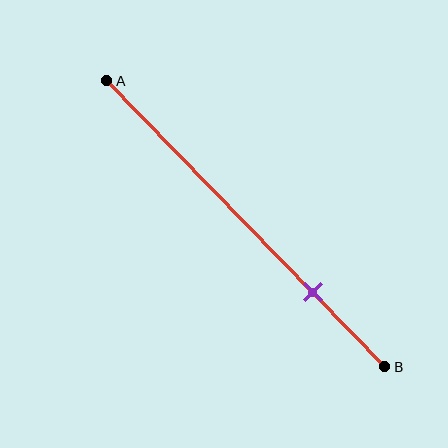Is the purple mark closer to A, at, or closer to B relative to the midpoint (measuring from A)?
The purple mark is closer to point B than the midpoint of segment AB.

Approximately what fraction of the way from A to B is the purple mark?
The purple mark is approximately 75% of the way from A to B.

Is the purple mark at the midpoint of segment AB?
No, the mark is at about 75% from A, not at the 50% midpoint.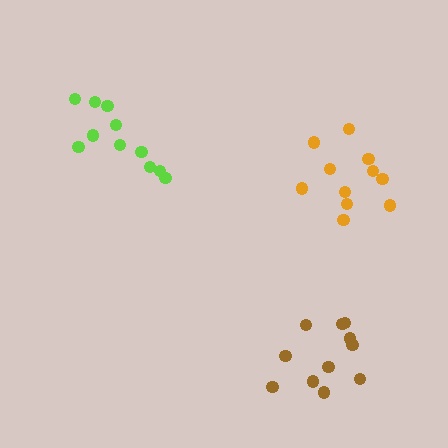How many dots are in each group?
Group 1: 11 dots, Group 2: 11 dots, Group 3: 11 dots (33 total).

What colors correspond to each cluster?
The clusters are colored: lime, orange, brown.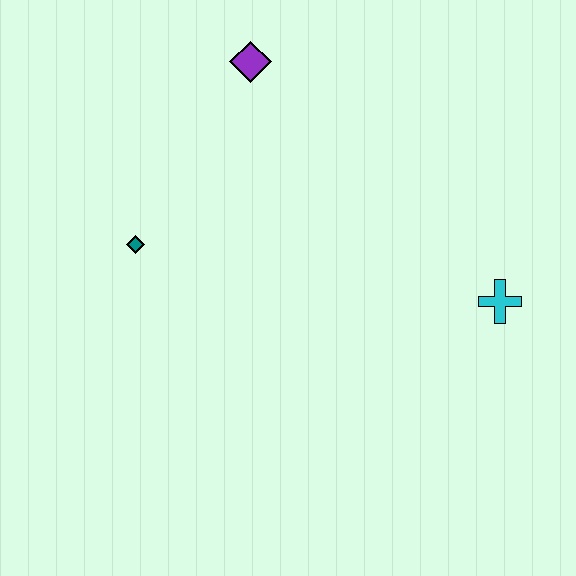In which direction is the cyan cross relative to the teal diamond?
The cyan cross is to the right of the teal diamond.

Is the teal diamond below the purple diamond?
Yes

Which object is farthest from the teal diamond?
The cyan cross is farthest from the teal diamond.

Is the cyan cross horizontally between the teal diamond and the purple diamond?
No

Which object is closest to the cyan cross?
The purple diamond is closest to the cyan cross.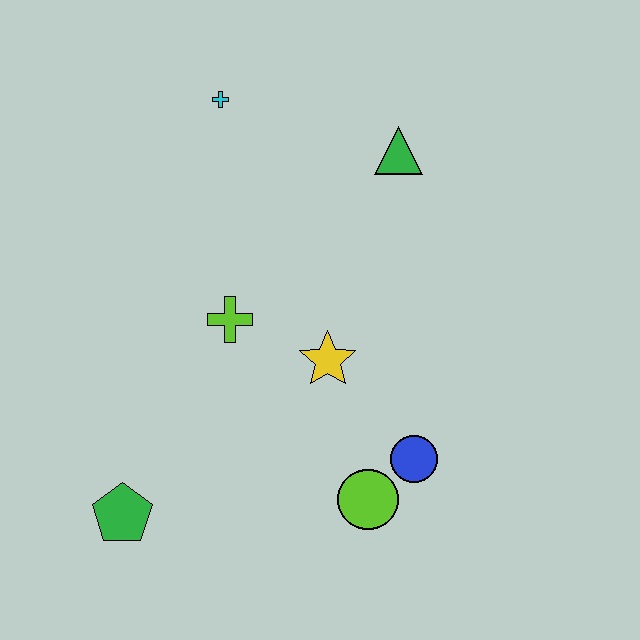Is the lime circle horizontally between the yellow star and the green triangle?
Yes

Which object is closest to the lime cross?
The yellow star is closest to the lime cross.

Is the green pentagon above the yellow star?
No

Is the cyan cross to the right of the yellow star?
No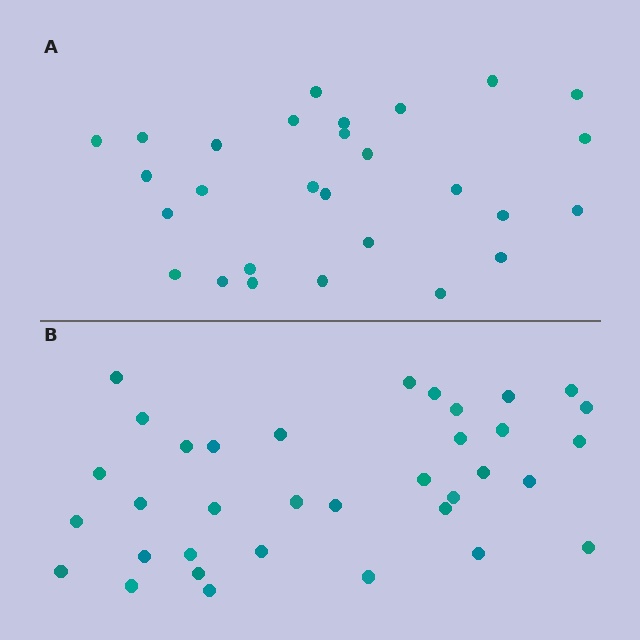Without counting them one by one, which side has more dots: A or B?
Region B (the bottom region) has more dots.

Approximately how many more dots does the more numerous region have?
Region B has roughly 8 or so more dots than region A.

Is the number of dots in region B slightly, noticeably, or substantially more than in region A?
Region B has noticeably more, but not dramatically so. The ratio is roughly 1.2 to 1.